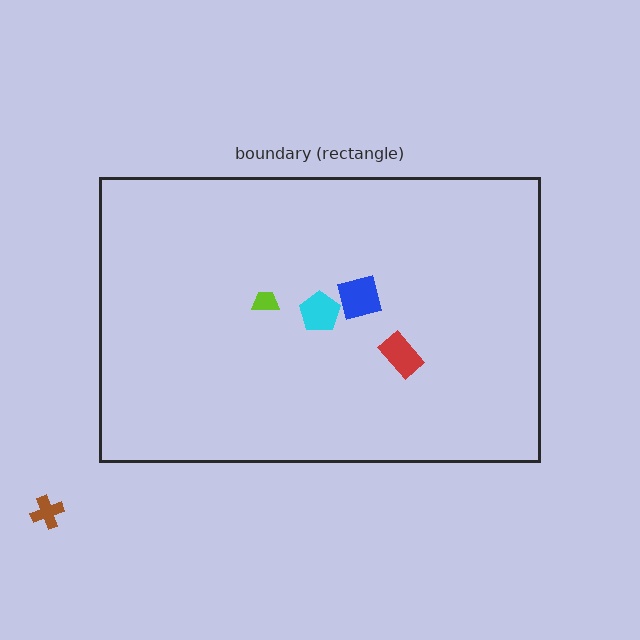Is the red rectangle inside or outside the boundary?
Inside.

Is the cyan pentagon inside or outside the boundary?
Inside.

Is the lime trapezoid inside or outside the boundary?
Inside.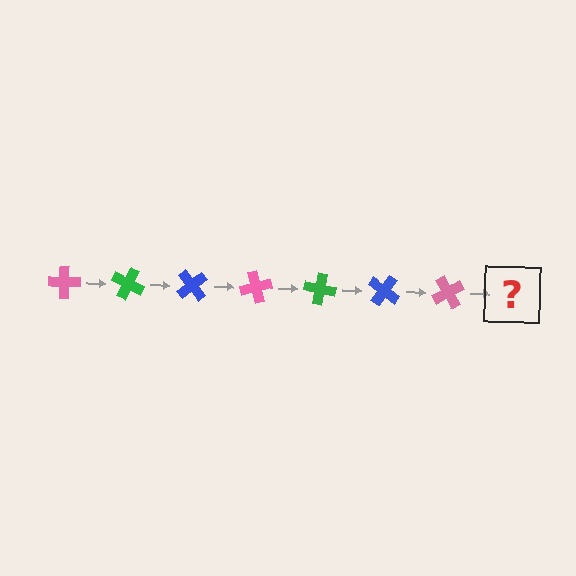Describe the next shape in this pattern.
It should be a green cross, rotated 175 degrees from the start.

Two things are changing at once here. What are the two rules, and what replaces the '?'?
The two rules are that it rotates 25 degrees each step and the color cycles through pink, green, and blue. The '?' should be a green cross, rotated 175 degrees from the start.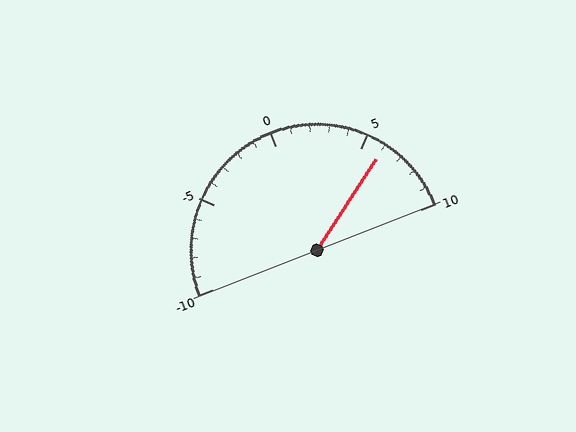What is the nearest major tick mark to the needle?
The nearest major tick mark is 5.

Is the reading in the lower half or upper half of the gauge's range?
The reading is in the upper half of the range (-10 to 10).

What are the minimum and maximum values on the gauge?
The gauge ranges from -10 to 10.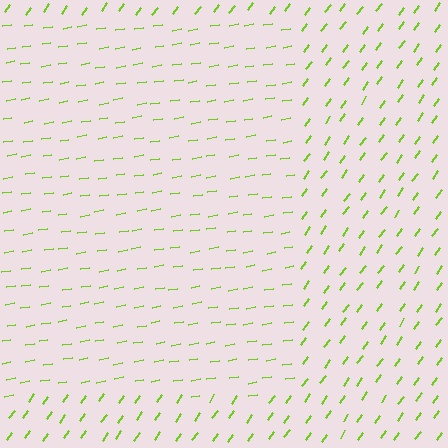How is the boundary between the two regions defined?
The boundary is defined purely by a change in line orientation (approximately 45 degrees difference). All lines are the same color and thickness.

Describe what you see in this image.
The image is filled with small lime line segments. A rectangle region in the image has lines oriented differently from the surrounding lines, creating a visible texture boundary.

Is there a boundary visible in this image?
Yes, there is a texture boundary formed by a change in line orientation.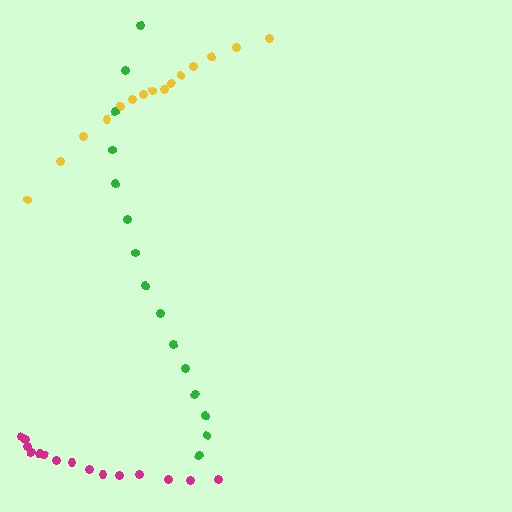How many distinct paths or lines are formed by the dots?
There are 3 distinct paths.